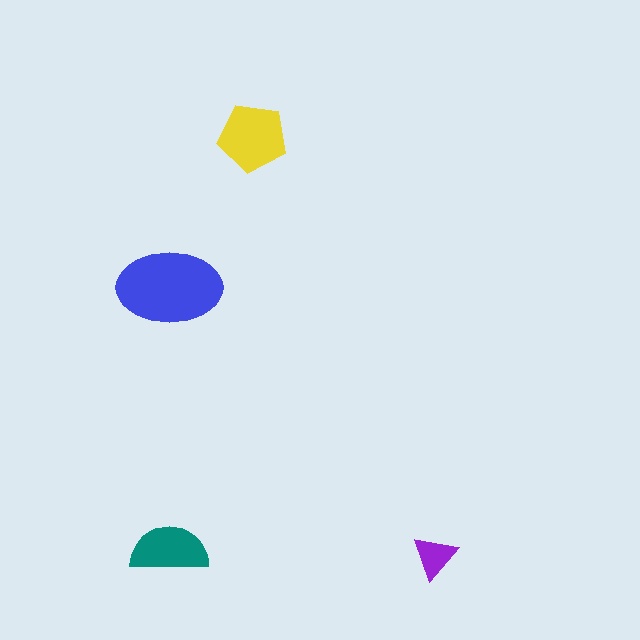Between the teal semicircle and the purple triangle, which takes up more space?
The teal semicircle.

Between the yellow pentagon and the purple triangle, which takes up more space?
The yellow pentagon.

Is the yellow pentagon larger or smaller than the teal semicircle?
Larger.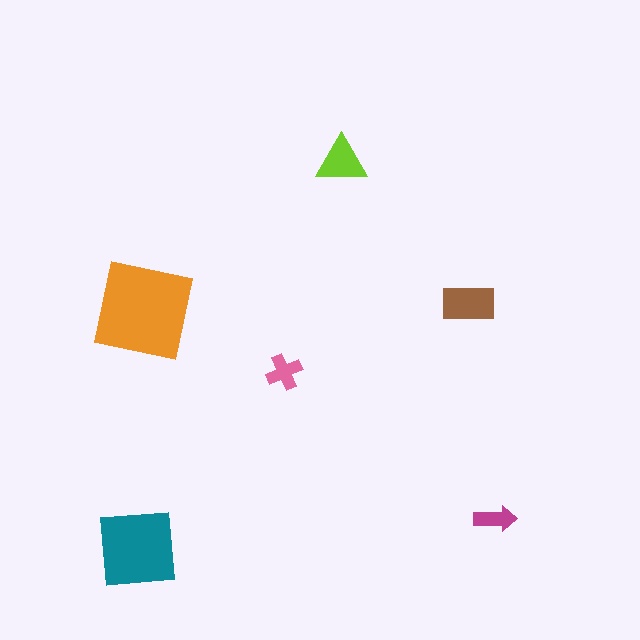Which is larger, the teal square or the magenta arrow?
The teal square.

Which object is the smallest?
The magenta arrow.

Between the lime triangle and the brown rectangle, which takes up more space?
The brown rectangle.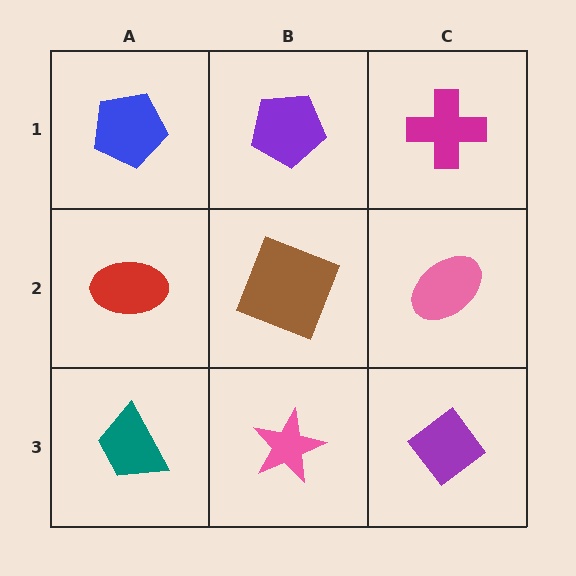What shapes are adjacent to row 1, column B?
A brown square (row 2, column B), a blue pentagon (row 1, column A), a magenta cross (row 1, column C).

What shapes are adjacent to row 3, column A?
A red ellipse (row 2, column A), a pink star (row 3, column B).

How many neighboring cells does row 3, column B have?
3.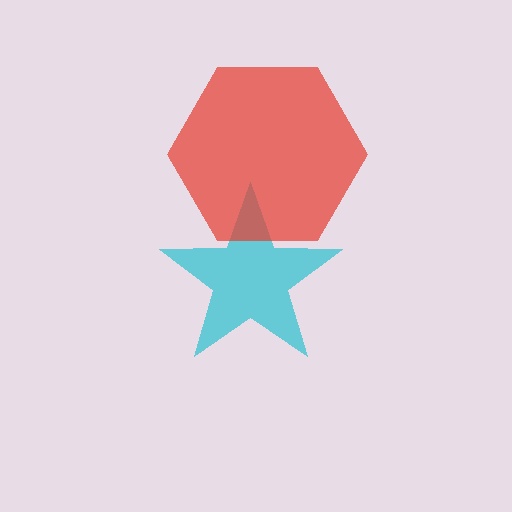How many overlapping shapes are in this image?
There are 2 overlapping shapes in the image.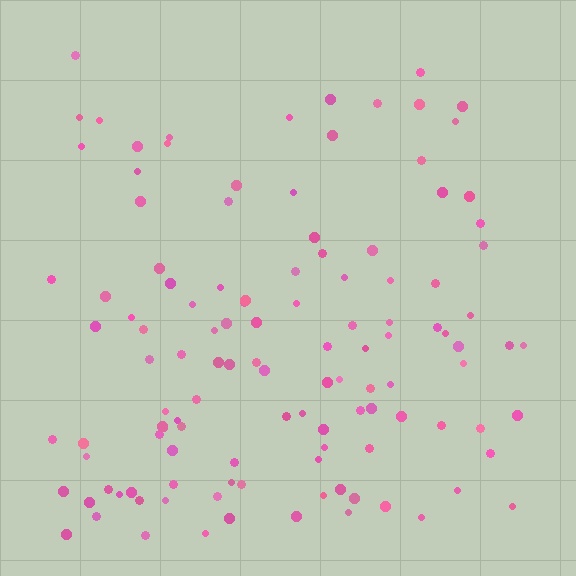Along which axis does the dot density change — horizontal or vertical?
Vertical.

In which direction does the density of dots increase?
From top to bottom, with the bottom side densest.